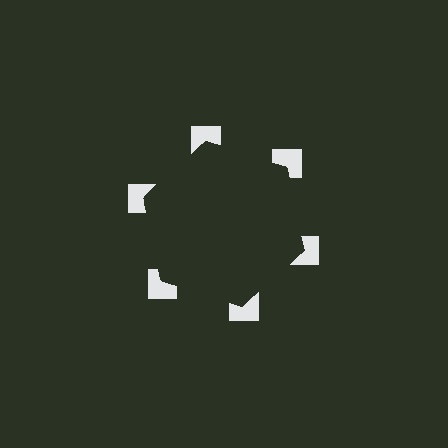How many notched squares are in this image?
There are 6 — one at each vertex of the illusory hexagon.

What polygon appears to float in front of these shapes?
An illusory hexagon — its edges are inferred from the aligned wedge cuts in the notched squares, not physically drawn.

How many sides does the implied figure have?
6 sides.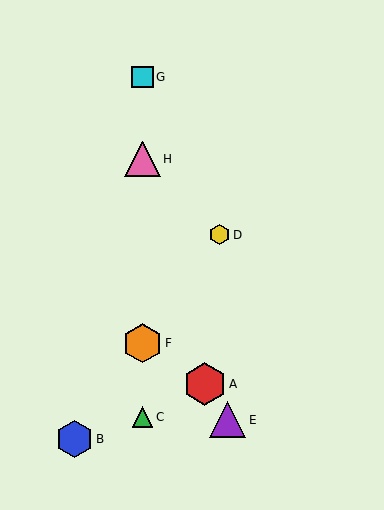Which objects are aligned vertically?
Objects C, F, G, H are aligned vertically.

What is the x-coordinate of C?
Object C is at x≈143.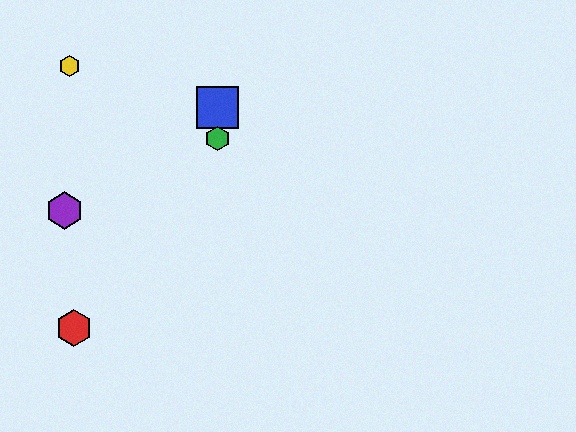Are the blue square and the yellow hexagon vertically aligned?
No, the blue square is at x≈218 and the yellow hexagon is at x≈70.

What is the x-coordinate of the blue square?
The blue square is at x≈218.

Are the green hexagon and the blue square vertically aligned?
Yes, both are at x≈218.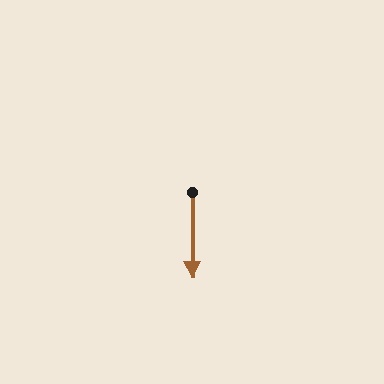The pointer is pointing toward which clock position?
Roughly 6 o'clock.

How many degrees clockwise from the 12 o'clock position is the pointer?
Approximately 180 degrees.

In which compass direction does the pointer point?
South.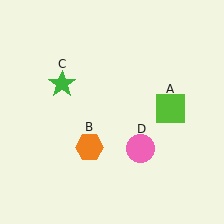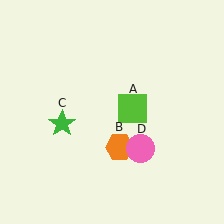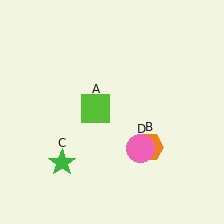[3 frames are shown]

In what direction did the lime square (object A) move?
The lime square (object A) moved left.